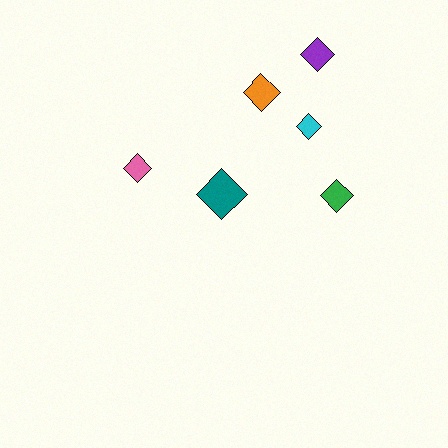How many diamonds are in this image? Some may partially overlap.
There are 6 diamonds.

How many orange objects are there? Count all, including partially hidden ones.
There is 1 orange object.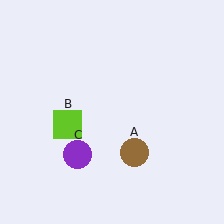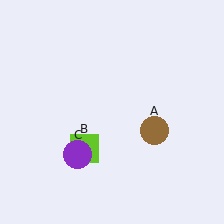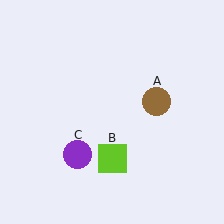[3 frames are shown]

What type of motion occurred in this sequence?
The brown circle (object A), lime square (object B) rotated counterclockwise around the center of the scene.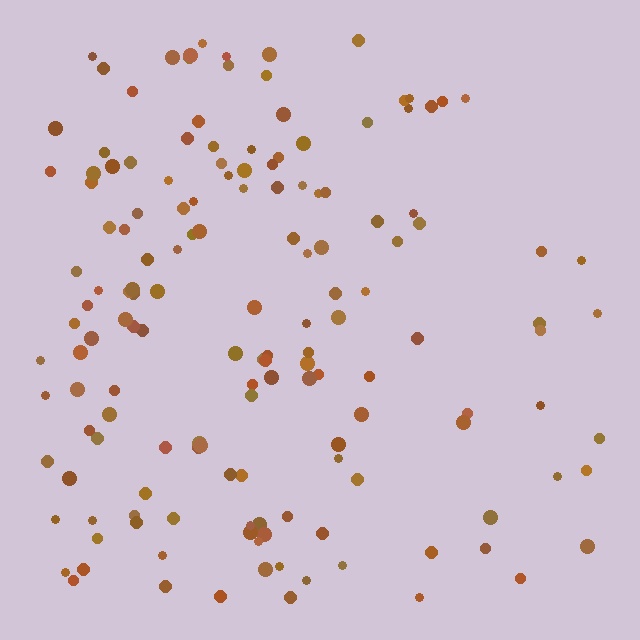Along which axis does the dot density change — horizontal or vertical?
Horizontal.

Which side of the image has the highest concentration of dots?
The left.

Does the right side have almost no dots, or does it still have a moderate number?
Still a moderate number, just noticeably fewer than the left.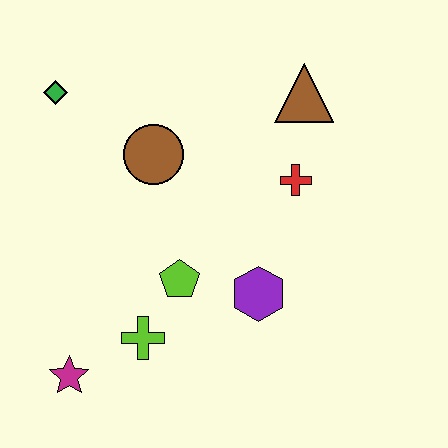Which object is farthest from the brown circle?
The magenta star is farthest from the brown circle.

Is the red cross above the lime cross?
Yes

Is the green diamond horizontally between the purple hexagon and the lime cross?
No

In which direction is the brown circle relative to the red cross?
The brown circle is to the left of the red cross.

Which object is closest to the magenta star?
The lime cross is closest to the magenta star.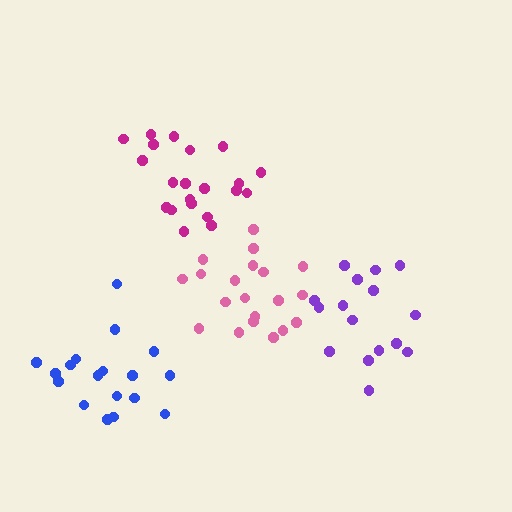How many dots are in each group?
Group 1: 16 dots, Group 2: 21 dots, Group 3: 20 dots, Group 4: 18 dots (75 total).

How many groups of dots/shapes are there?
There are 4 groups.